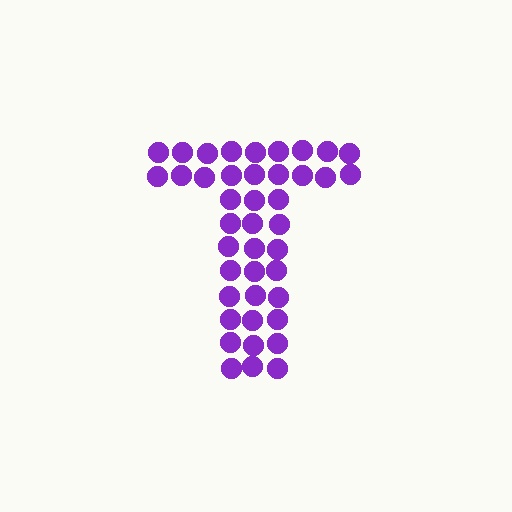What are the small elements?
The small elements are circles.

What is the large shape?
The large shape is the letter T.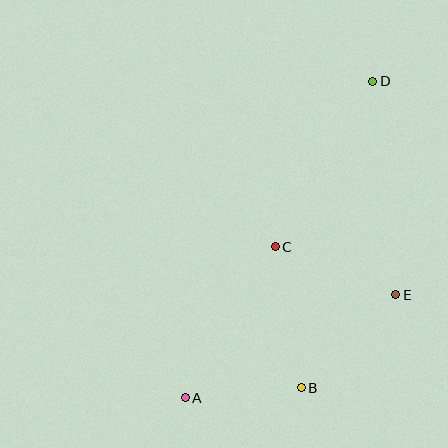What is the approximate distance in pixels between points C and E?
The distance between C and E is approximately 129 pixels.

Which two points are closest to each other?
Points A and B are closest to each other.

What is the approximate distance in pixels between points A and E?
The distance between A and E is approximately 235 pixels.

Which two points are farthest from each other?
Points A and D are farthest from each other.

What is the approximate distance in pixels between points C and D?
The distance between C and D is approximately 192 pixels.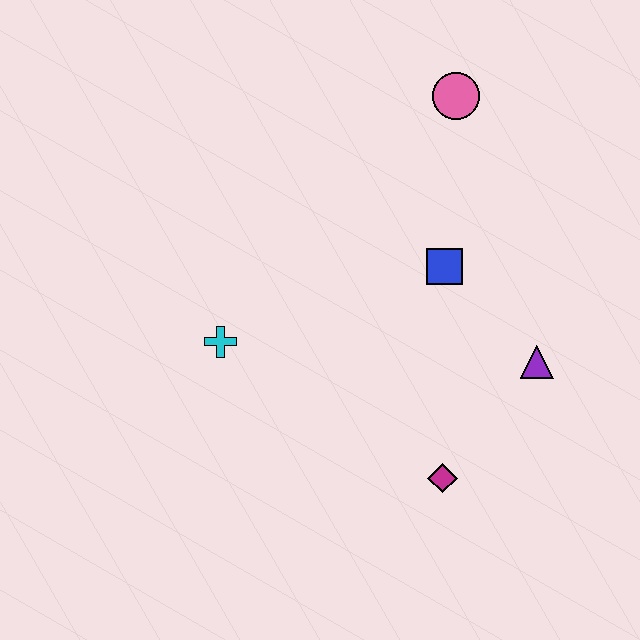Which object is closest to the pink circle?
The blue square is closest to the pink circle.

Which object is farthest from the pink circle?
The magenta diamond is farthest from the pink circle.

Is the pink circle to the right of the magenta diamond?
Yes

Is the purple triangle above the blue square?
No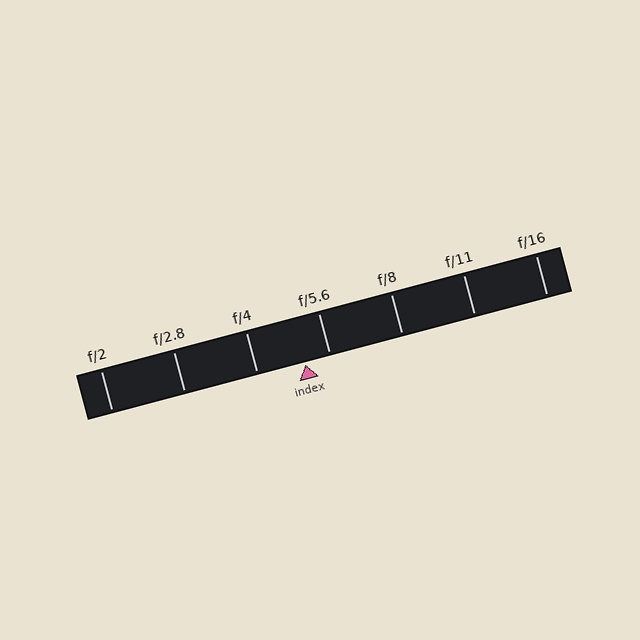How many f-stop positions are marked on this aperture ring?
There are 7 f-stop positions marked.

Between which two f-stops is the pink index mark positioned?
The index mark is between f/4 and f/5.6.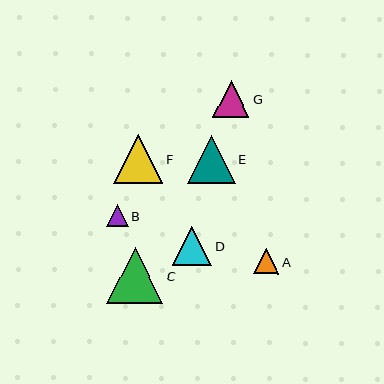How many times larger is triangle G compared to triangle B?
Triangle G is approximately 1.7 times the size of triangle B.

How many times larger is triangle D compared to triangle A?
Triangle D is approximately 1.6 times the size of triangle A.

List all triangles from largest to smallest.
From largest to smallest: C, F, E, D, G, A, B.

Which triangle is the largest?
Triangle C is the largest with a size of approximately 56 pixels.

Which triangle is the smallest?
Triangle B is the smallest with a size of approximately 21 pixels.